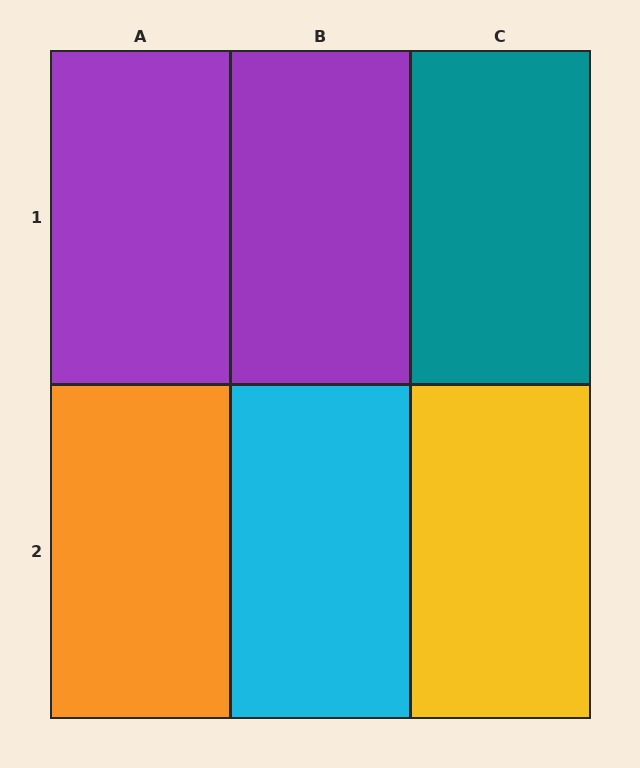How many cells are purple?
2 cells are purple.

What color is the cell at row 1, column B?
Purple.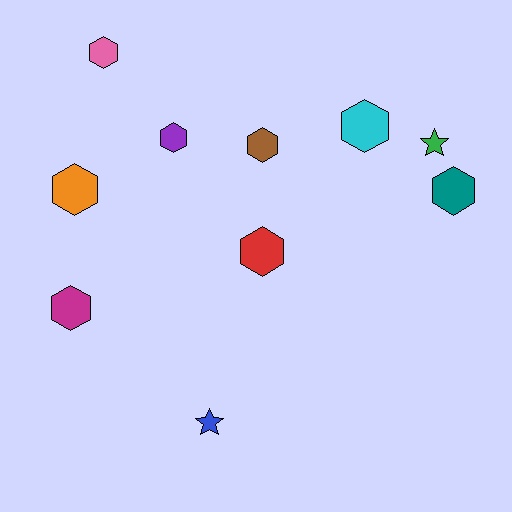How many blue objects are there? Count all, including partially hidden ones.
There is 1 blue object.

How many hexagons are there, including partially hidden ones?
There are 8 hexagons.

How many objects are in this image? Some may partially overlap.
There are 10 objects.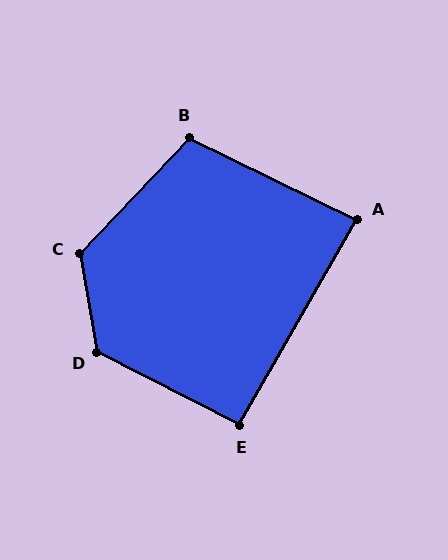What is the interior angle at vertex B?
Approximately 107 degrees (obtuse).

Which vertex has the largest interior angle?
C, at approximately 127 degrees.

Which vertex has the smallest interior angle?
A, at approximately 86 degrees.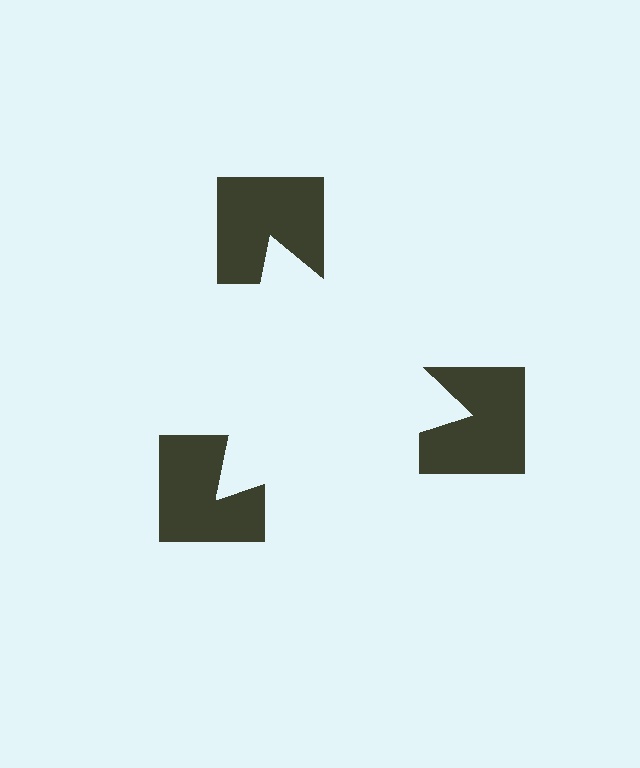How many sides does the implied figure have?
3 sides.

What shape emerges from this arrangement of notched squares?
An illusory triangle — its edges are inferred from the aligned wedge cuts in the notched squares, not physically drawn.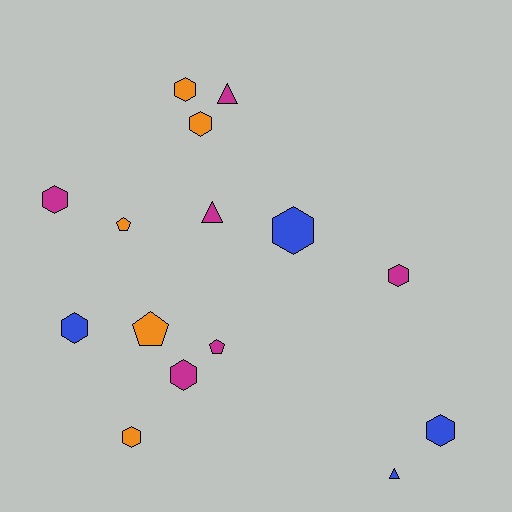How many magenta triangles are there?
There are 2 magenta triangles.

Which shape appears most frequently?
Hexagon, with 9 objects.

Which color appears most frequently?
Magenta, with 6 objects.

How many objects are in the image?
There are 15 objects.